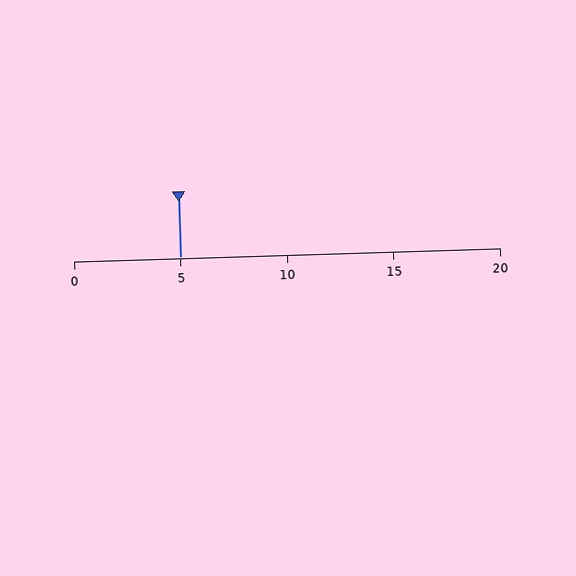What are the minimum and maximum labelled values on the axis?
The axis runs from 0 to 20.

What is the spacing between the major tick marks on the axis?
The major ticks are spaced 5 apart.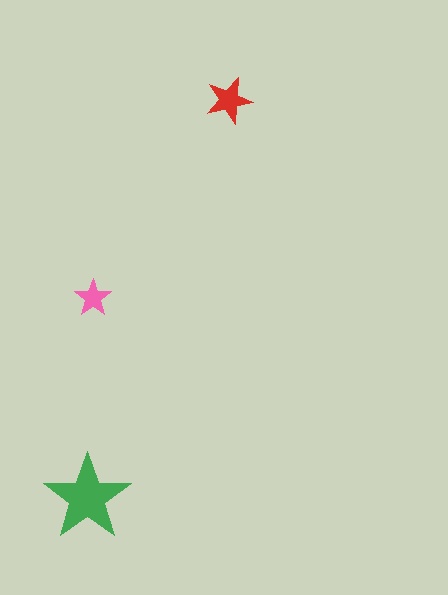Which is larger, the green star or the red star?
The green one.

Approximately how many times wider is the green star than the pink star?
About 2.5 times wider.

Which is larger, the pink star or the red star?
The red one.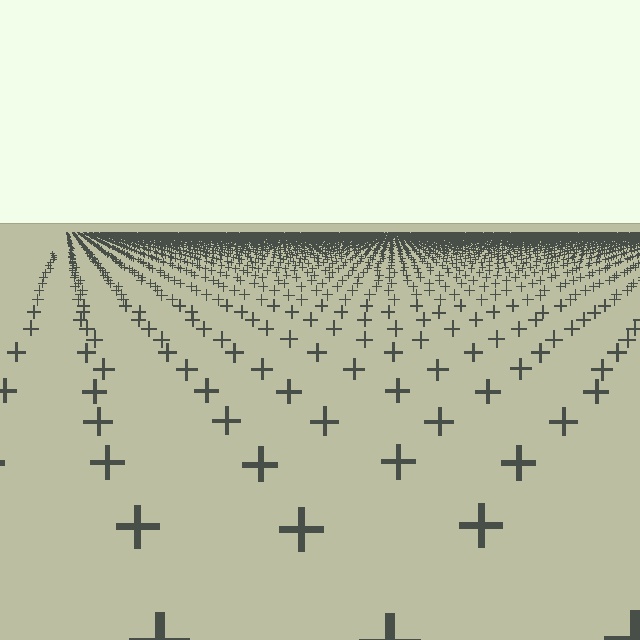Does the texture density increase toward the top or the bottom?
Density increases toward the top.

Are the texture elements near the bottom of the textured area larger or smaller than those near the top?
Larger. Near the bottom, elements are closer to the viewer and appear at a bigger on-screen size.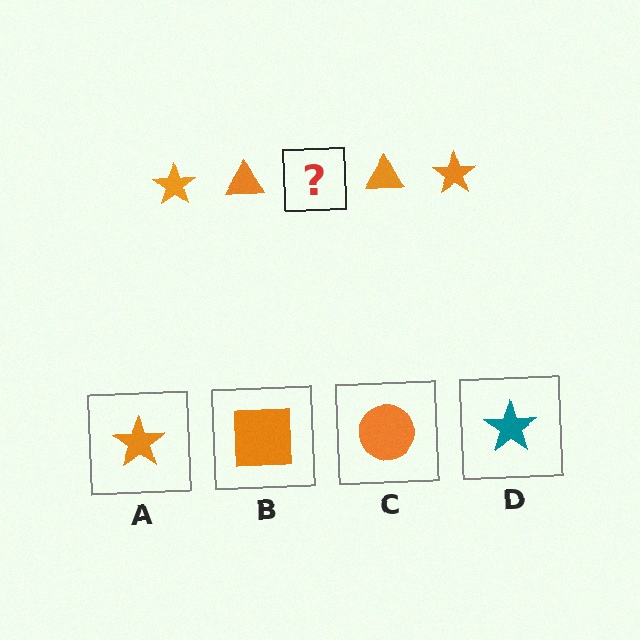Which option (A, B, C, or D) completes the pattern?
A.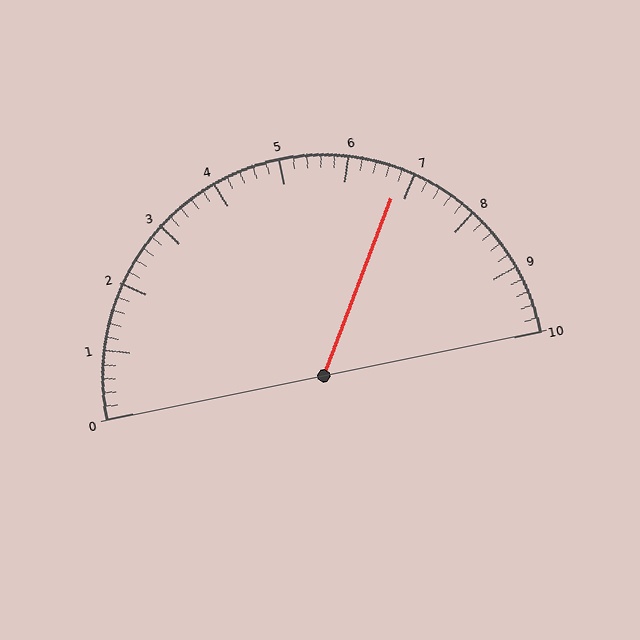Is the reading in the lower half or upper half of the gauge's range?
The reading is in the upper half of the range (0 to 10).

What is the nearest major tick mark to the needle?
The nearest major tick mark is 7.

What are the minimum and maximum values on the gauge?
The gauge ranges from 0 to 10.